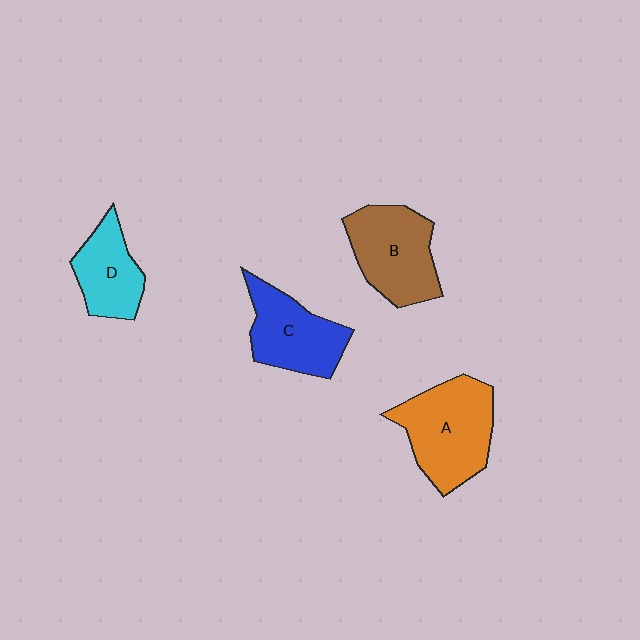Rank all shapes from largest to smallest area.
From largest to smallest: A (orange), B (brown), C (blue), D (cyan).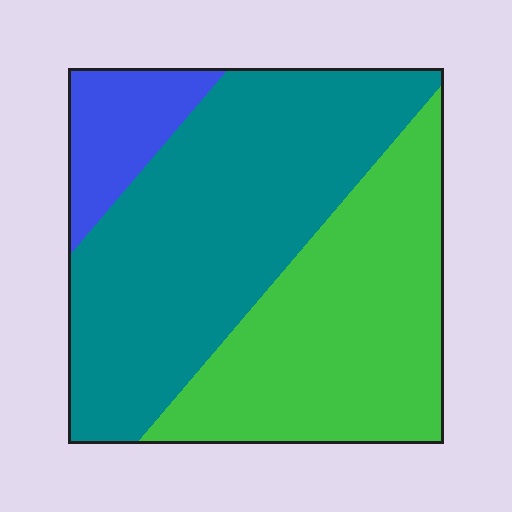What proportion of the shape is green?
Green covers roughly 40% of the shape.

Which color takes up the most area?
Teal, at roughly 50%.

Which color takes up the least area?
Blue, at roughly 10%.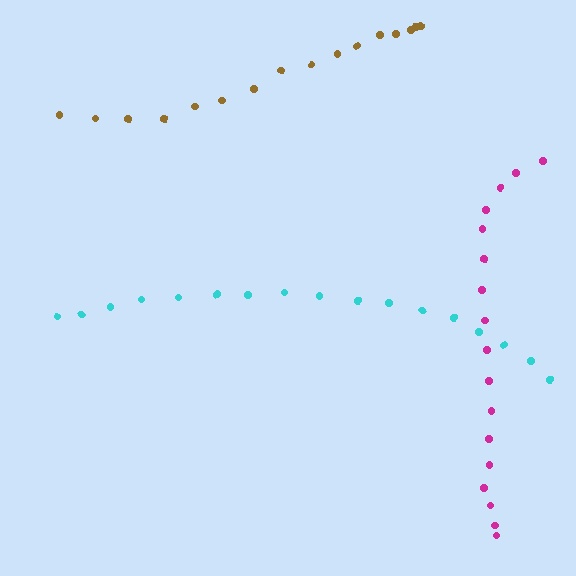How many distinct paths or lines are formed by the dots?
There are 3 distinct paths.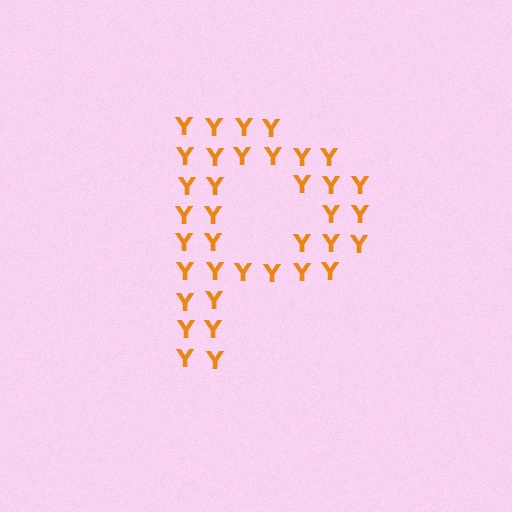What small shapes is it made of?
It is made of small letter Y's.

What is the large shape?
The large shape is the letter P.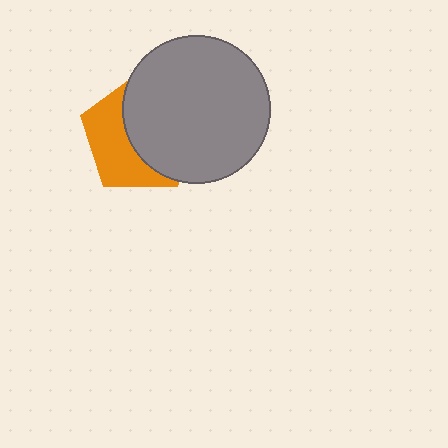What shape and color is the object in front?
The object in front is a gray circle.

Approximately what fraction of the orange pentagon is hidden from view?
Roughly 56% of the orange pentagon is hidden behind the gray circle.